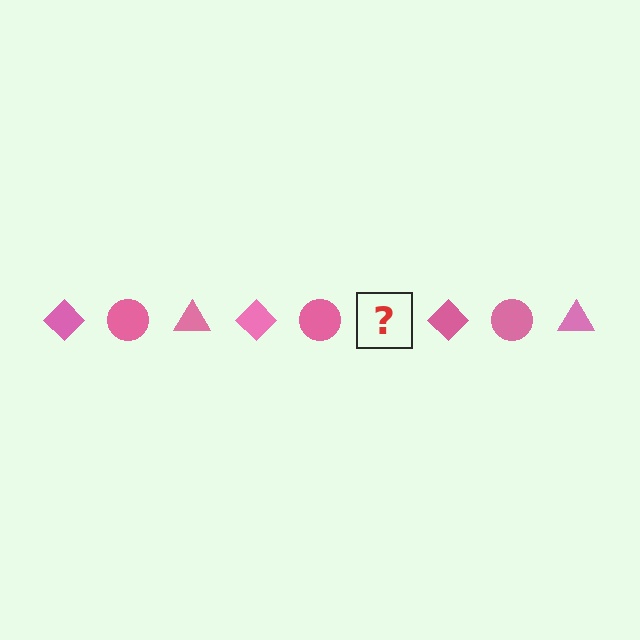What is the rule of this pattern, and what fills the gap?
The rule is that the pattern cycles through diamond, circle, triangle shapes in pink. The gap should be filled with a pink triangle.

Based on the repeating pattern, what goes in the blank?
The blank should be a pink triangle.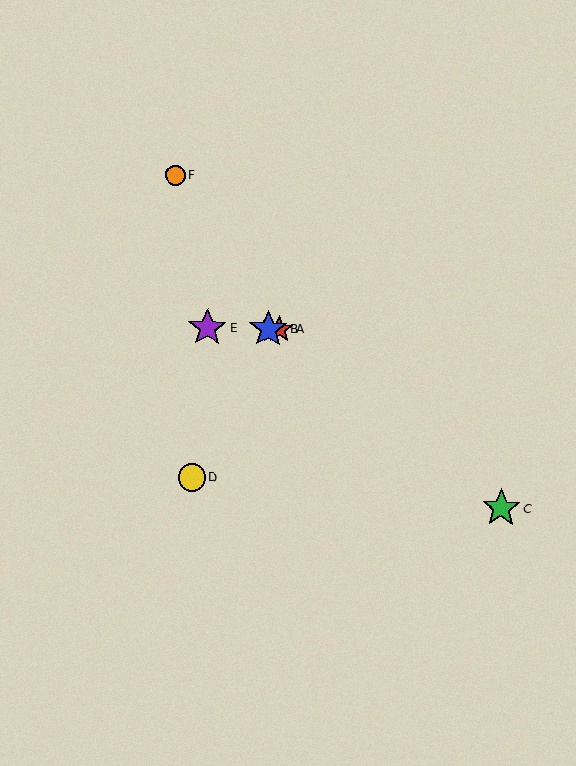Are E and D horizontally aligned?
No, E is at y≈328 and D is at y≈477.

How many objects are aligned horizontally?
3 objects (A, B, E) are aligned horizontally.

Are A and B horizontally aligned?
Yes, both are at y≈329.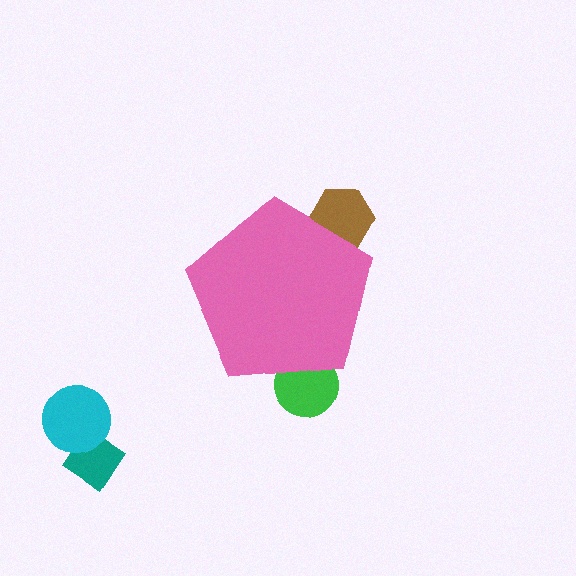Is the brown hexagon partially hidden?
Yes, the brown hexagon is partially hidden behind the pink pentagon.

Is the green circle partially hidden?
Yes, the green circle is partially hidden behind the pink pentagon.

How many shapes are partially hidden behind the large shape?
2 shapes are partially hidden.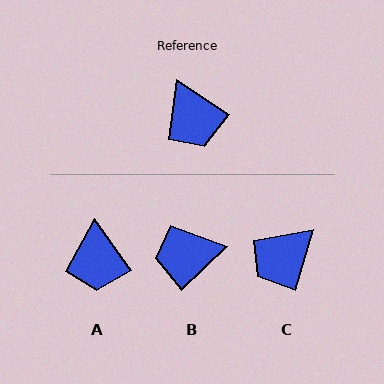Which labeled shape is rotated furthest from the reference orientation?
B, about 103 degrees away.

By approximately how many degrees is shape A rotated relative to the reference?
Approximately 21 degrees clockwise.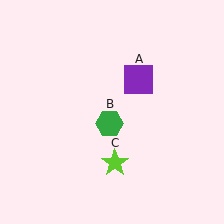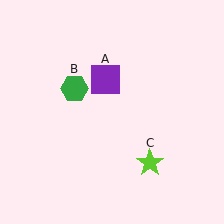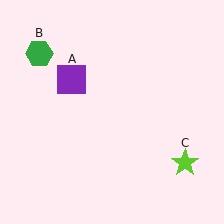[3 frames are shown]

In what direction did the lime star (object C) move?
The lime star (object C) moved right.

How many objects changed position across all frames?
3 objects changed position: purple square (object A), green hexagon (object B), lime star (object C).